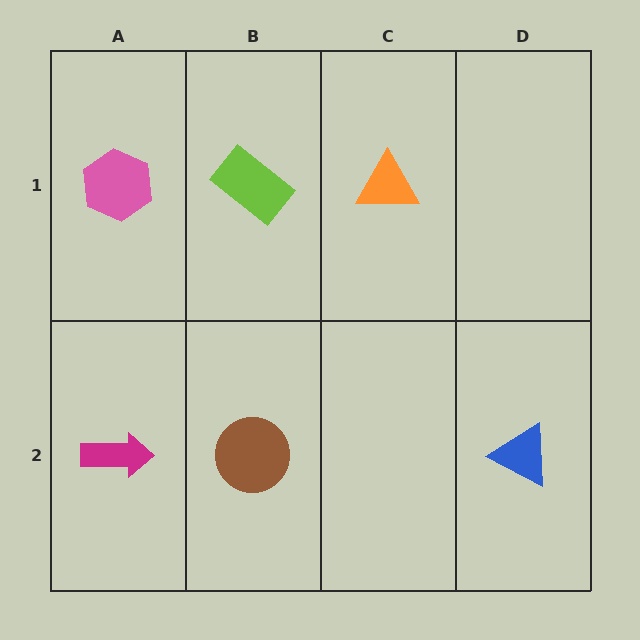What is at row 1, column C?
An orange triangle.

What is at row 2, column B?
A brown circle.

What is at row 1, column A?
A pink hexagon.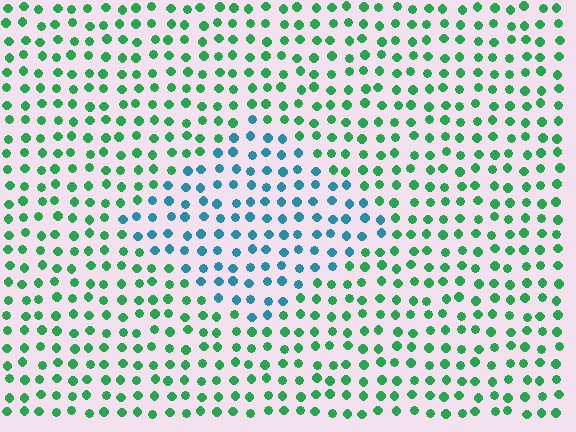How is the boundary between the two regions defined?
The boundary is defined purely by a slight shift in hue (about 54 degrees). Spacing, size, and orientation are identical on both sides.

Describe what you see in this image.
The image is filled with small green elements in a uniform arrangement. A diamond-shaped region is visible where the elements are tinted to a slightly different hue, forming a subtle color boundary.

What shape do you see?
I see a diamond.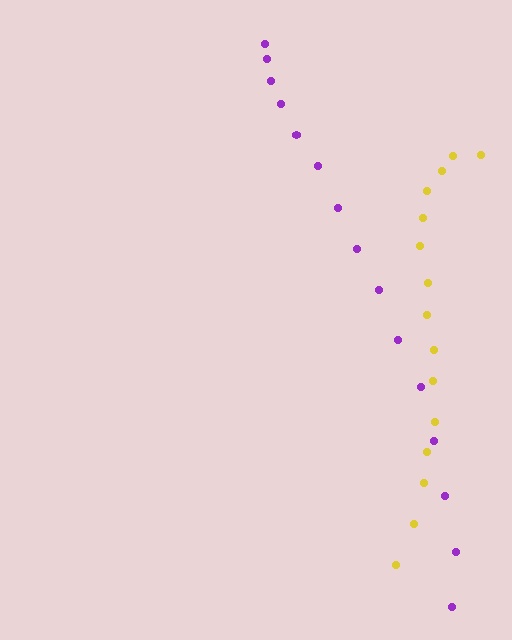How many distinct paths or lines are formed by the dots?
There are 2 distinct paths.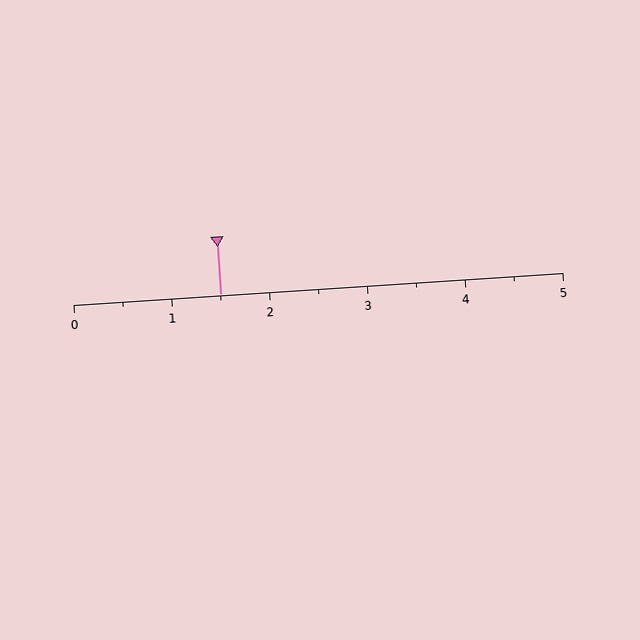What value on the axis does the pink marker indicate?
The marker indicates approximately 1.5.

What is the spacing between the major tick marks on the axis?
The major ticks are spaced 1 apart.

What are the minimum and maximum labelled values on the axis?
The axis runs from 0 to 5.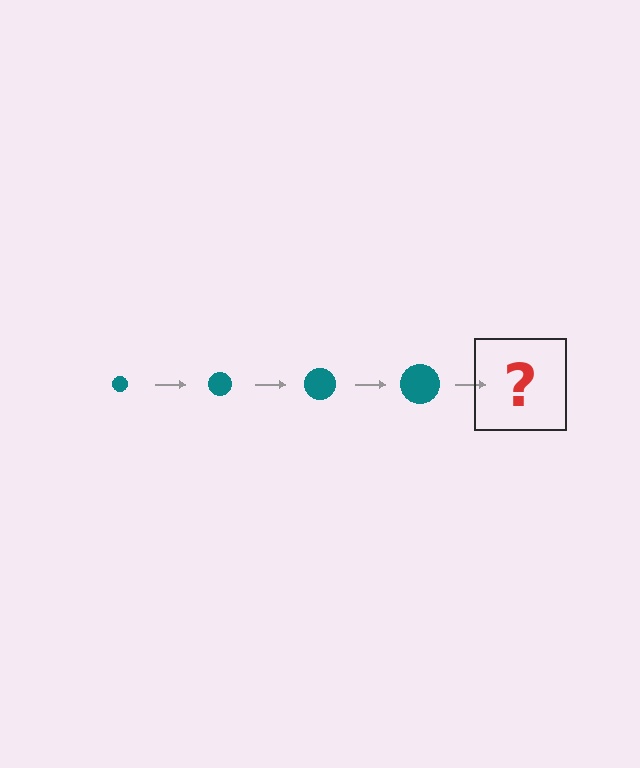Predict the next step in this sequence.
The next step is a teal circle, larger than the previous one.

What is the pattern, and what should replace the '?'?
The pattern is that the circle gets progressively larger each step. The '?' should be a teal circle, larger than the previous one.